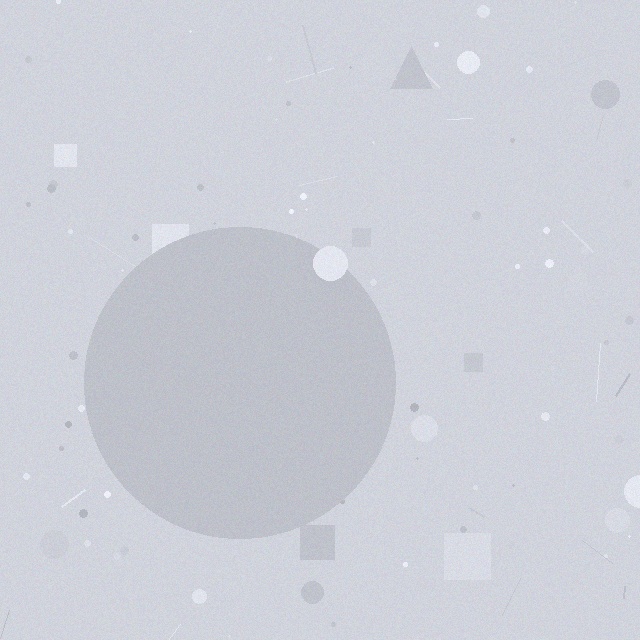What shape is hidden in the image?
A circle is hidden in the image.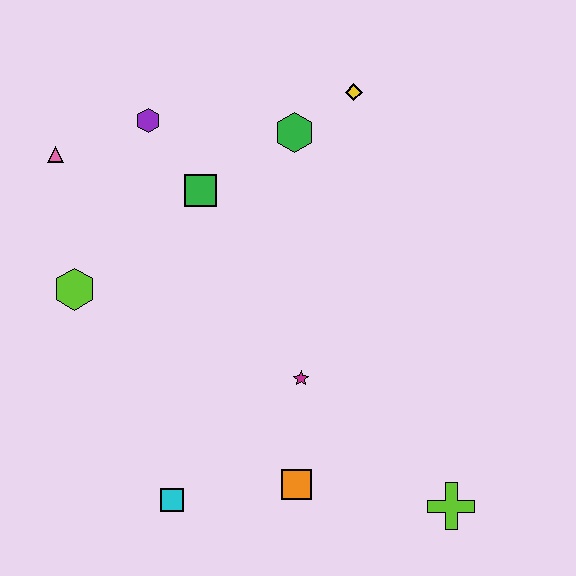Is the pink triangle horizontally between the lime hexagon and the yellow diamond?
No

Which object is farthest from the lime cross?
The pink triangle is farthest from the lime cross.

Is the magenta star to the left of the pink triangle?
No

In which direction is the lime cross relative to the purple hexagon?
The lime cross is below the purple hexagon.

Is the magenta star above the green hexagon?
No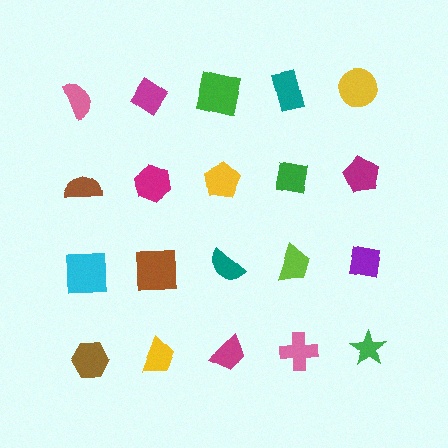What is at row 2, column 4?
A green square.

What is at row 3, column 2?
A brown square.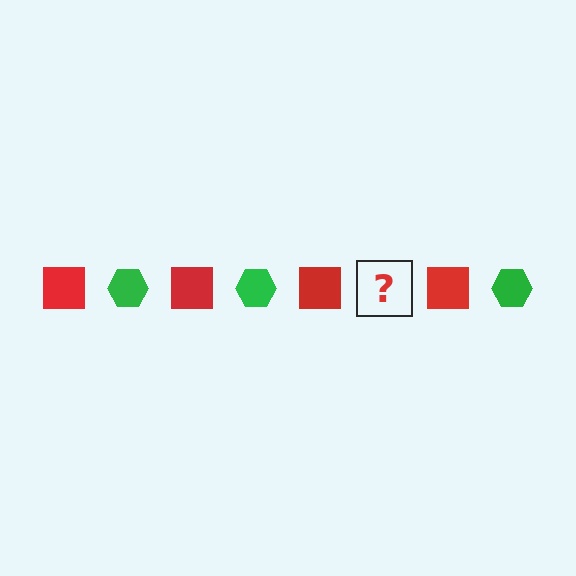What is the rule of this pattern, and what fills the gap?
The rule is that the pattern alternates between red square and green hexagon. The gap should be filled with a green hexagon.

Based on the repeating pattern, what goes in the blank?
The blank should be a green hexagon.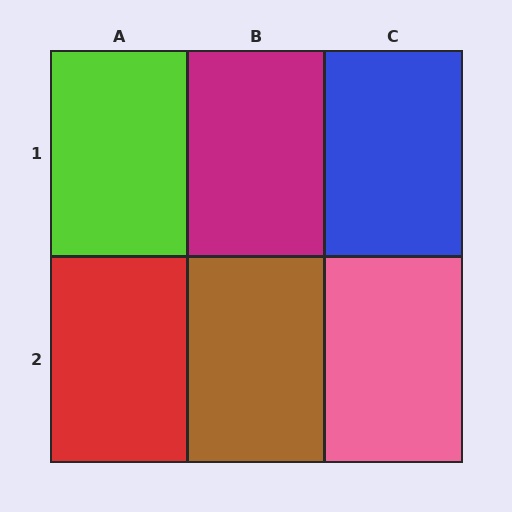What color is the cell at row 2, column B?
Brown.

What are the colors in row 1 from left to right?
Lime, magenta, blue.